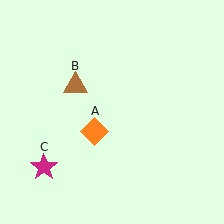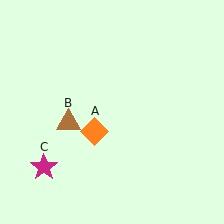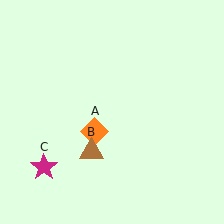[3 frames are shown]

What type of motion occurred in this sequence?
The brown triangle (object B) rotated counterclockwise around the center of the scene.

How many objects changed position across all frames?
1 object changed position: brown triangle (object B).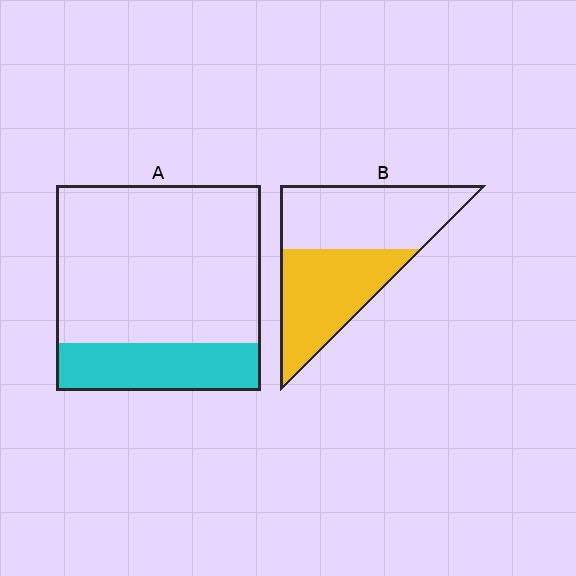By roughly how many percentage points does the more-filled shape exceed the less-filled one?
By roughly 25 percentage points (B over A).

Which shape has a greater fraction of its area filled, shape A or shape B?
Shape B.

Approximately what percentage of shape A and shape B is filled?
A is approximately 25% and B is approximately 50%.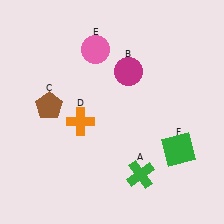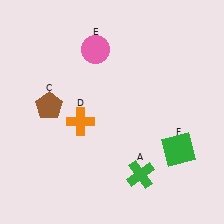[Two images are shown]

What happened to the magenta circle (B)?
The magenta circle (B) was removed in Image 2. It was in the top-right area of Image 1.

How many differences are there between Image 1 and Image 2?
There is 1 difference between the two images.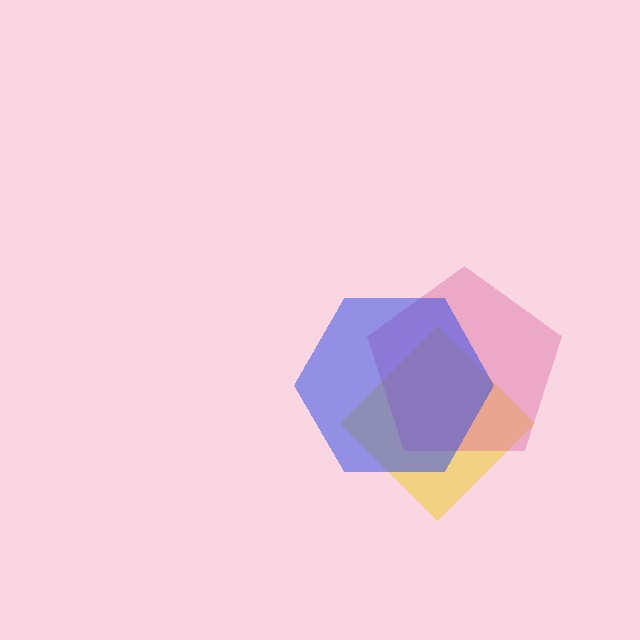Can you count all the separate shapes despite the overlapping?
Yes, there are 3 separate shapes.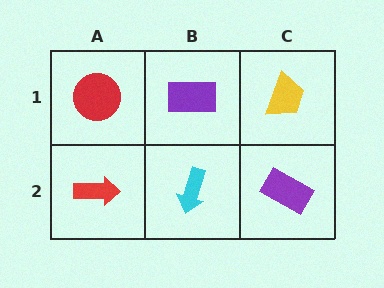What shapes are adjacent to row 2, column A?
A red circle (row 1, column A), a cyan arrow (row 2, column B).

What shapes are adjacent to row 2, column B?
A purple rectangle (row 1, column B), a red arrow (row 2, column A), a purple rectangle (row 2, column C).